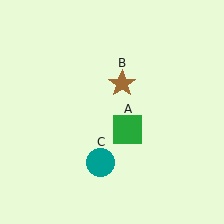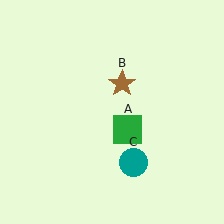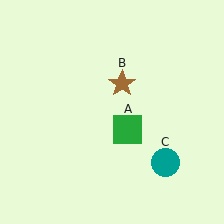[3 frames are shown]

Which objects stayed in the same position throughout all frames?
Green square (object A) and brown star (object B) remained stationary.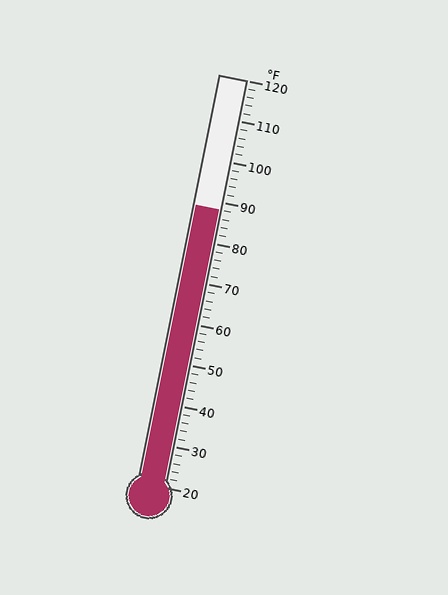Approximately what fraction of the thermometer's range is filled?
The thermometer is filled to approximately 70% of its range.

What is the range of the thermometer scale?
The thermometer scale ranges from 20°F to 120°F.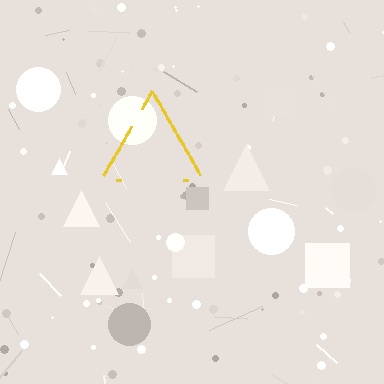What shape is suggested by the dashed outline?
The dashed outline suggests a triangle.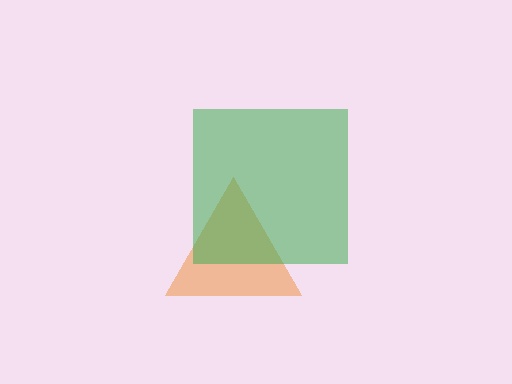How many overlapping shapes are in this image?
There are 2 overlapping shapes in the image.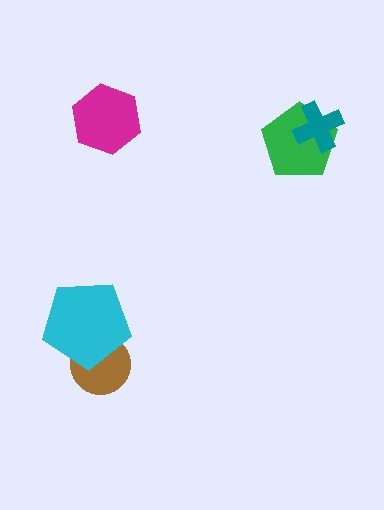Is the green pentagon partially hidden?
Yes, it is partially covered by another shape.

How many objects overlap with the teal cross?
1 object overlaps with the teal cross.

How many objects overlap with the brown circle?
1 object overlaps with the brown circle.